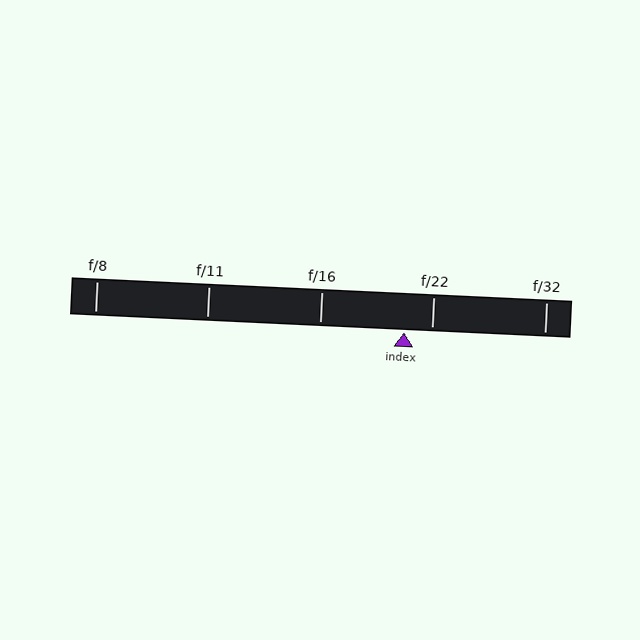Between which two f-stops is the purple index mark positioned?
The index mark is between f/16 and f/22.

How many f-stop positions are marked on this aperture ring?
There are 5 f-stop positions marked.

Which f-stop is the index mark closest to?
The index mark is closest to f/22.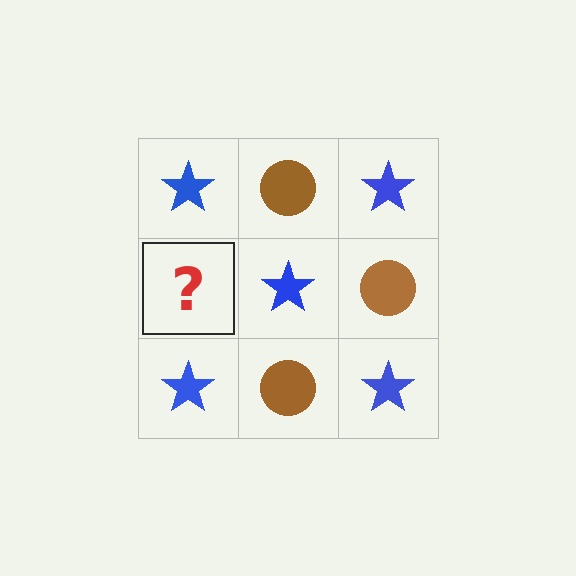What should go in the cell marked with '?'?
The missing cell should contain a brown circle.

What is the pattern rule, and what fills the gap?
The rule is that it alternates blue star and brown circle in a checkerboard pattern. The gap should be filled with a brown circle.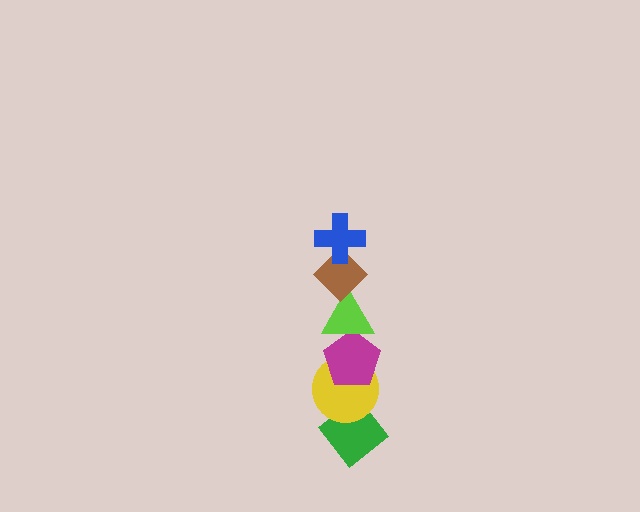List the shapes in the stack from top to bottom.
From top to bottom: the blue cross, the brown diamond, the lime triangle, the magenta pentagon, the yellow circle, the green diamond.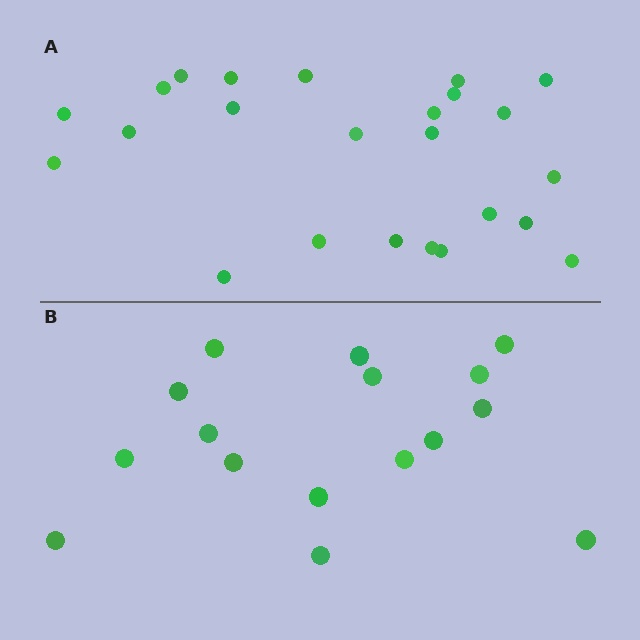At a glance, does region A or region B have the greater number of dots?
Region A (the top region) has more dots.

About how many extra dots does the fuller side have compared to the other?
Region A has roughly 8 or so more dots than region B.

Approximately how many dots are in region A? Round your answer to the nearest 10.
About 20 dots. (The exact count is 24, which rounds to 20.)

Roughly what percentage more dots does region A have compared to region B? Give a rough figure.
About 50% more.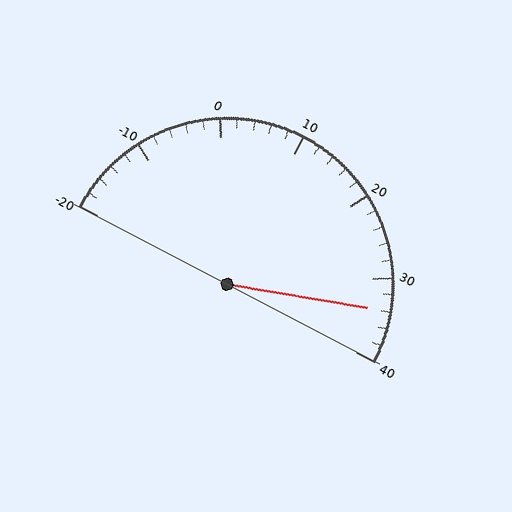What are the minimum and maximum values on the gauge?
The gauge ranges from -20 to 40.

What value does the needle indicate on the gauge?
The needle indicates approximately 34.